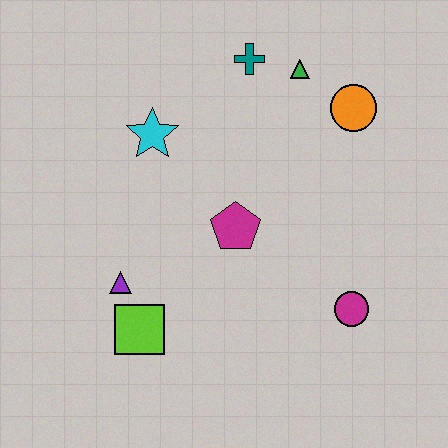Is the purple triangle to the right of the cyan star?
No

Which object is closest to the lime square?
The purple triangle is closest to the lime square.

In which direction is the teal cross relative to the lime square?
The teal cross is above the lime square.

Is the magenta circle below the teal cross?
Yes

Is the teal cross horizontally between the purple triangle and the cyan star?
No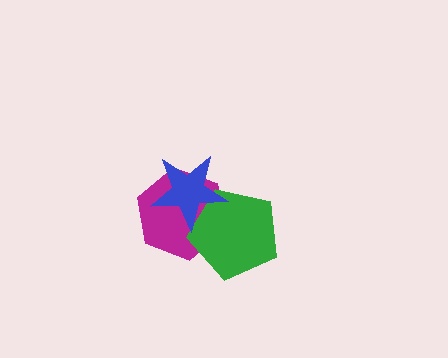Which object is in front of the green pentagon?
The blue star is in front of the green pentagon.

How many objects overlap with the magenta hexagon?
2 objects overlap with the magenta hexagon.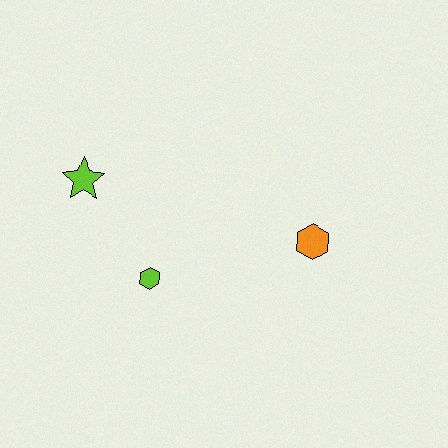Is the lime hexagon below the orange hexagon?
Yes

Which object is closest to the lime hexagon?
The lime star is closest to the lime hexagon.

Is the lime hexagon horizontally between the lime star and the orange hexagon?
Yes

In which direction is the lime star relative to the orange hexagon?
The lime star is to the left of the orange hexagon.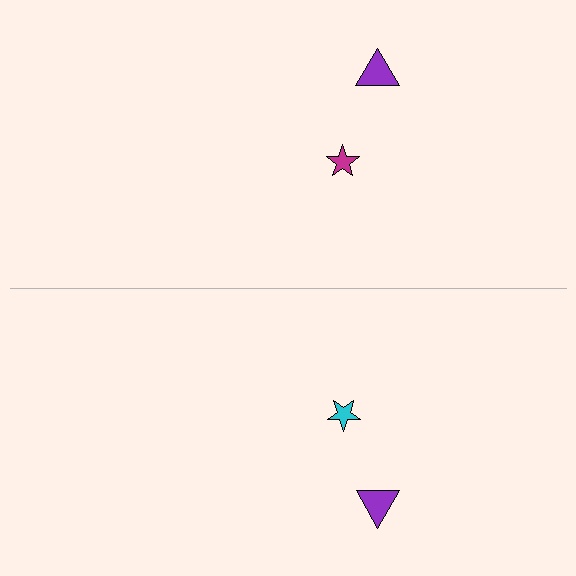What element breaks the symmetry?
The cyan star on the bottom side breaks the symmetry — its mirror counterpart is magenta.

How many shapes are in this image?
There are 4 shapes in this image.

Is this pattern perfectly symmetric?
No, the pattern is not perfectly symmetric. The cyan star on the bottom side breaks the symmetry — its mirror counterpart is magenta.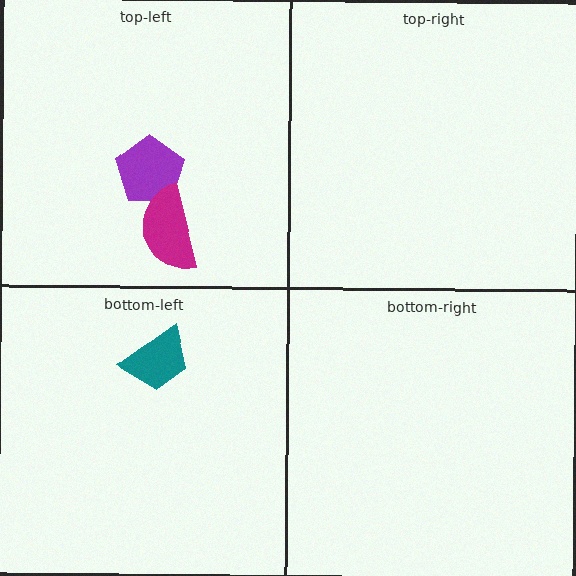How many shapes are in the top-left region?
2.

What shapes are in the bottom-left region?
The teal trapezoid.